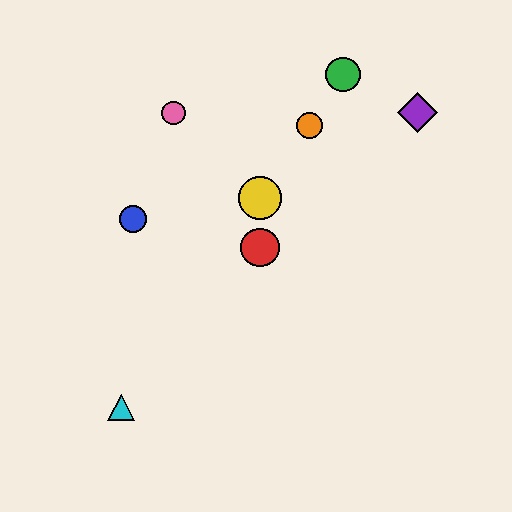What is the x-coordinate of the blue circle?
The blue circle is at x≈133.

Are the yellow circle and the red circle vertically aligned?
Yes, both are at x≈260.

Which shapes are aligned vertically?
The red circle, the yellow circle are aligned vertically.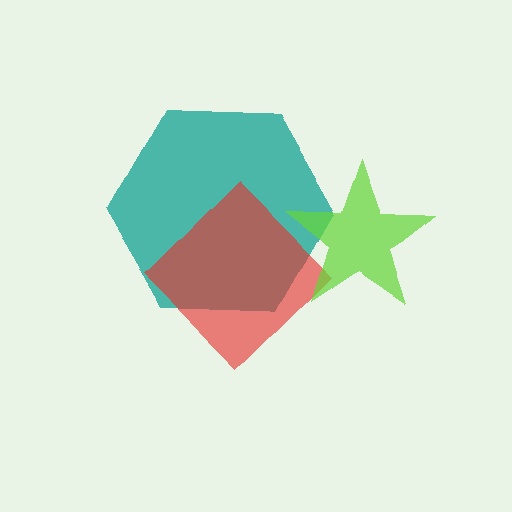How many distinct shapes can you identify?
There are 3 distinct shapes: a teal hexagon, a red diamond, a lime star.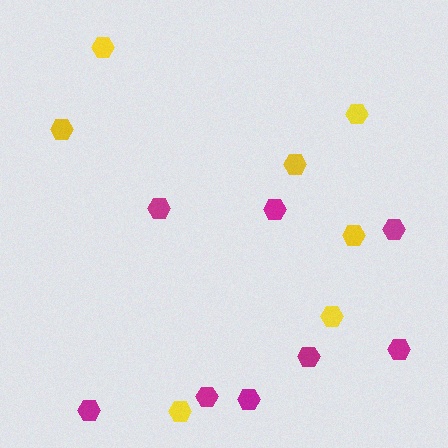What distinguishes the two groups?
There are 2 groups: one group of magenta hexagons (8) and one group of yellow hexagons (7).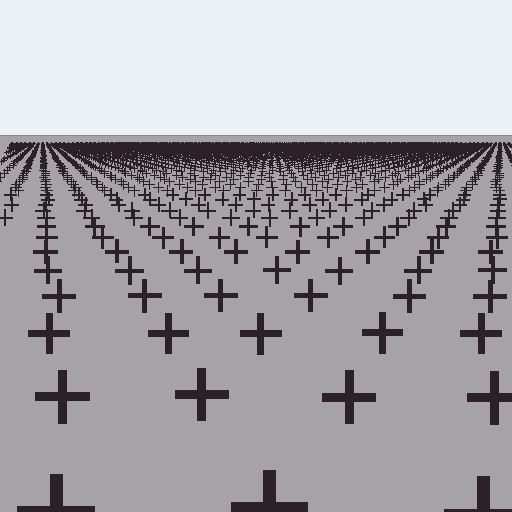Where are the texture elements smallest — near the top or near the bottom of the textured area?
Near the top.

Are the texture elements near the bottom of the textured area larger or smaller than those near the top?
Larger. Near the bottom, elements are closer to the viewer and appear at a bigger on-screen size.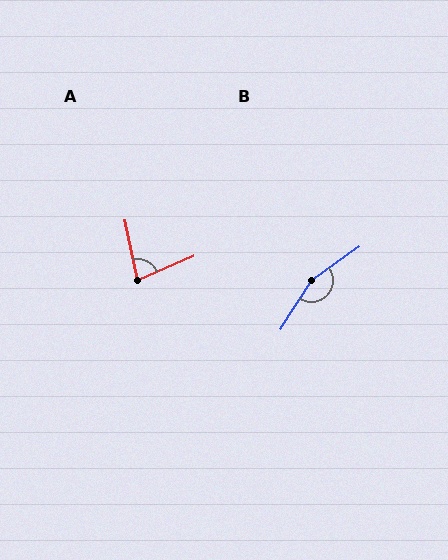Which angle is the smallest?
A, at approximately 78 degrees.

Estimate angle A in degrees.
Approximately 78 degrees.